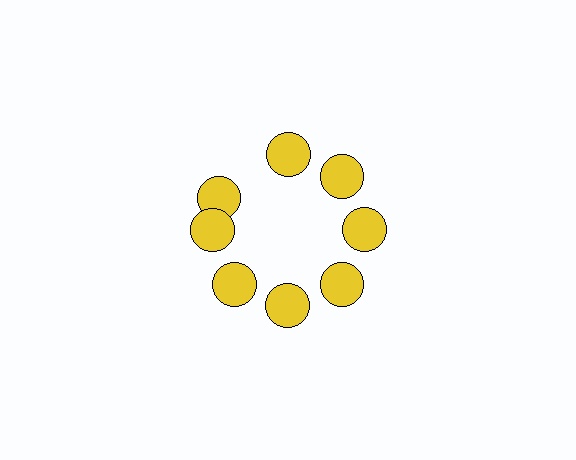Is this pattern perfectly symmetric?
No. The 8 yellow circles are arranged in a ring, but one element near the 10 o'clock position is rotated out of alignment along the ring, breaking the 8-fold rotational symmetry.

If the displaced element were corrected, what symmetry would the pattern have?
It would have 8-fold rotational symmetry — the pattern would map onto itself every 45 degrees.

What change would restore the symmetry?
The symmetry would be restored by rotating it back into even spacing with its neighbors so that all 8 circles sit at equal angles and equal distance from the center.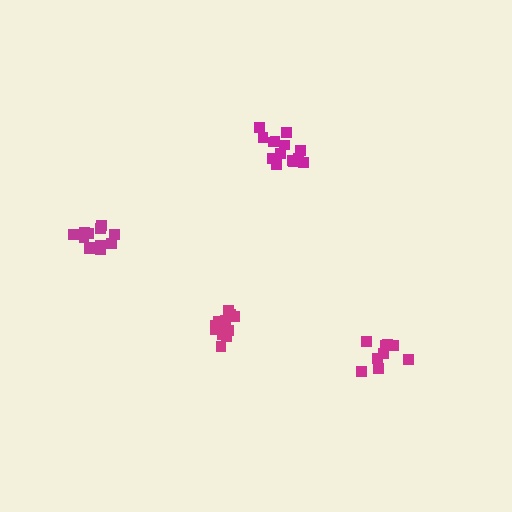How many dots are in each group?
Group 1: 12 dots, Group 2: 14 dots, Group 3: 12 dots, Group 4: 9 dots (47 total).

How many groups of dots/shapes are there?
There are 4 groups.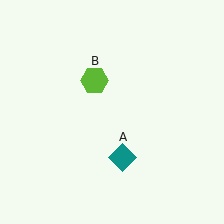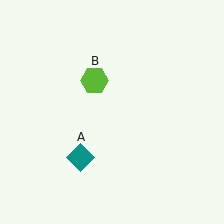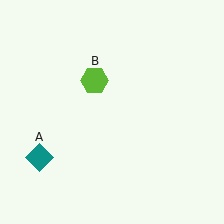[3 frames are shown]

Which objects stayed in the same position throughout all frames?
Lime hexagon (object B) remained stationary.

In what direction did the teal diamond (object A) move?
The teal diamond (object A) moved left.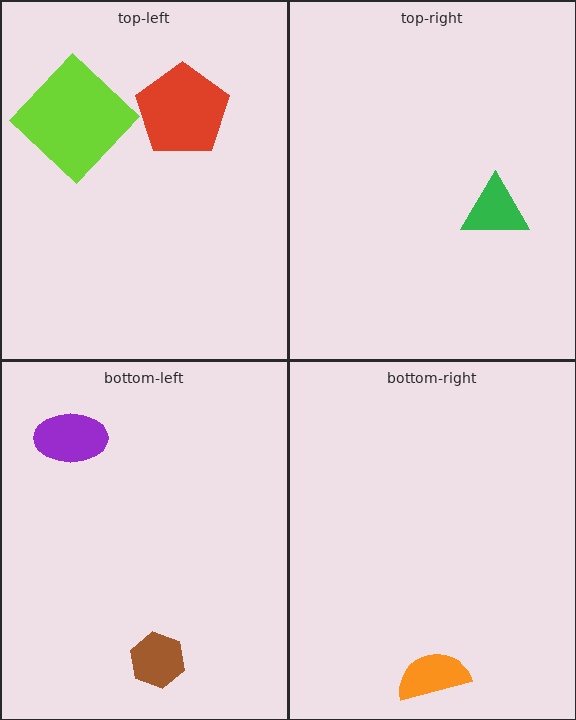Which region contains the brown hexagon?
The bottom-left region.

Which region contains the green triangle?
The top-right region.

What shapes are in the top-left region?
The lime diamond, the red pentagon.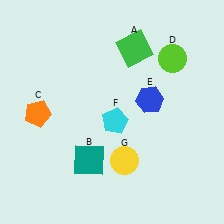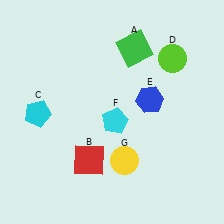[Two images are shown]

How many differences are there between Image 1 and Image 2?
There are 2 differences between the two images.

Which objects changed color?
B changed from teal to red. C changed from orange to cyan.